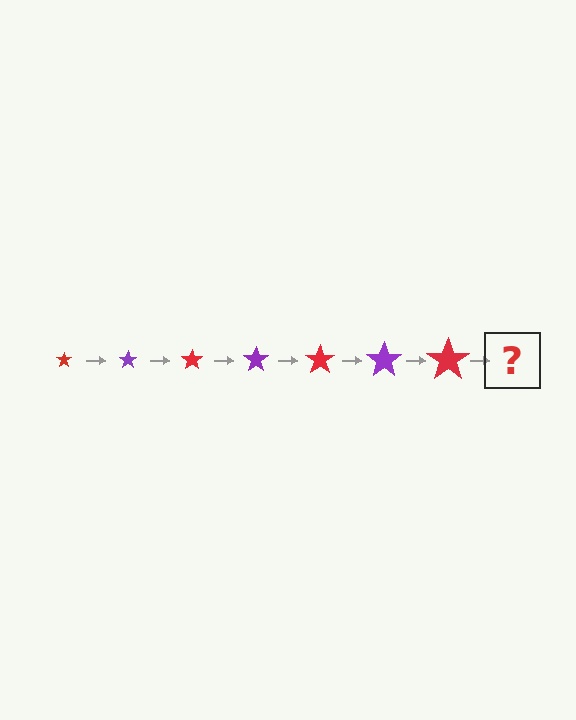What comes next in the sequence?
The next element should be a purple star, larger than the previous one.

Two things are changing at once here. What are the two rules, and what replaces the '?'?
The two rules are that the star grows larger each step and the color cycles through red and purple. The '?' should be a purple star, larger than the previous one.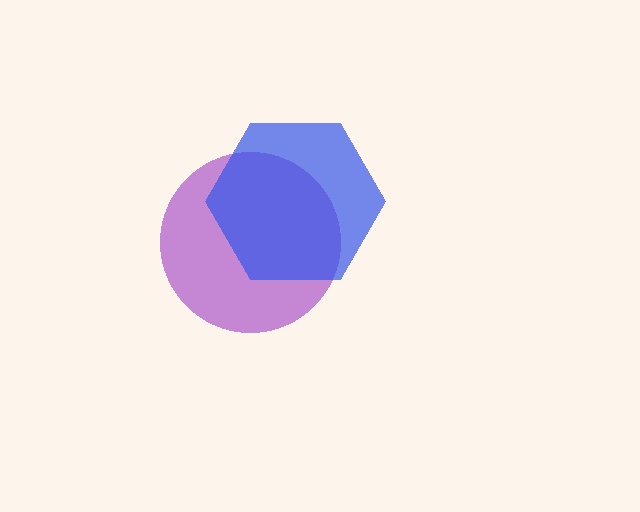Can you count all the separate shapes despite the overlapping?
Yes, there are 2 separate shapes.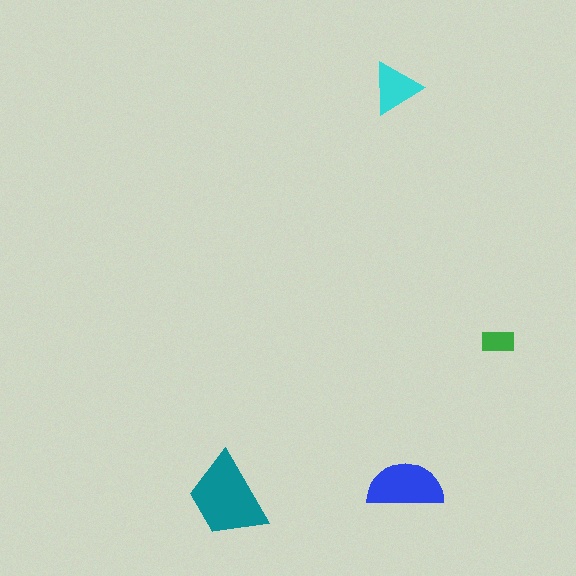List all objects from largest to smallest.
The teal trapezoid, the blue semicircle, the cyan triangle, the green rectangle.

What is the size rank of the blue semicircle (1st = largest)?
2nd.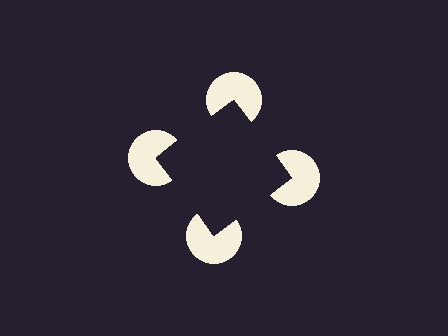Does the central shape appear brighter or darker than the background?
It typically appears slightly darker than the background, even though no actual brightness change is drawn.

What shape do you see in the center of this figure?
An illusory square — its edges are inferred from the aligned wedge cuts in the pac-man discs, not physically drawn.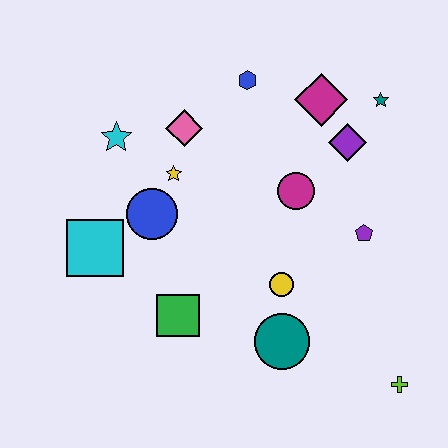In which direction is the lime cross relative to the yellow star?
The lime cross is to the right of the yellow star.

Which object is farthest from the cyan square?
The lime cross is farthest from the cyan square.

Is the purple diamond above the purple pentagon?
Yes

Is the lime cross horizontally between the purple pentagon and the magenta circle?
No